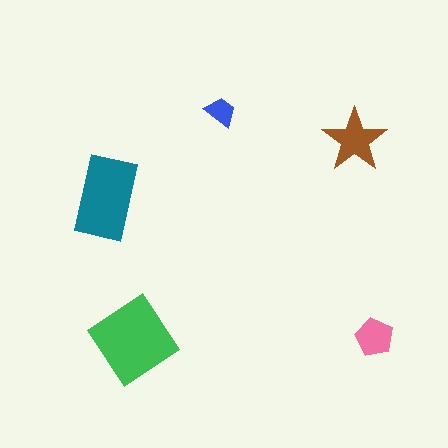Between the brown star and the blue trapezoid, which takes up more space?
The brown star.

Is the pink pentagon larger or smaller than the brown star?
Smaller.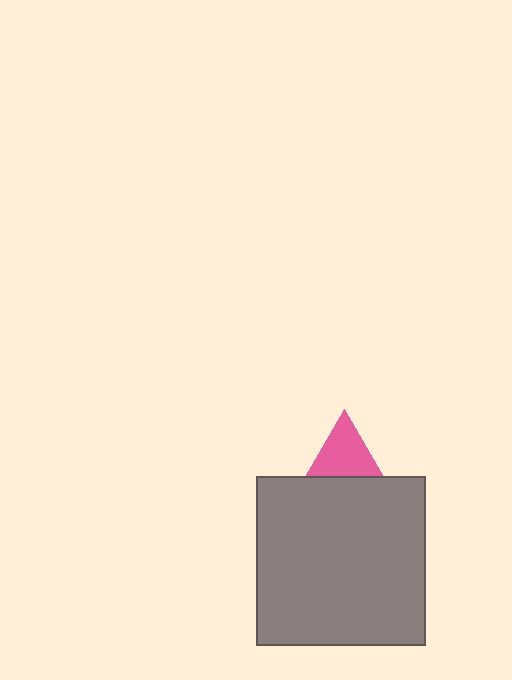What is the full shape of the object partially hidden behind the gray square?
The partially hidden object is a pink triangle.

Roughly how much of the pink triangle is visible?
A small part of it is visible (roughly 38%).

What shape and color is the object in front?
The object in front is a gray square.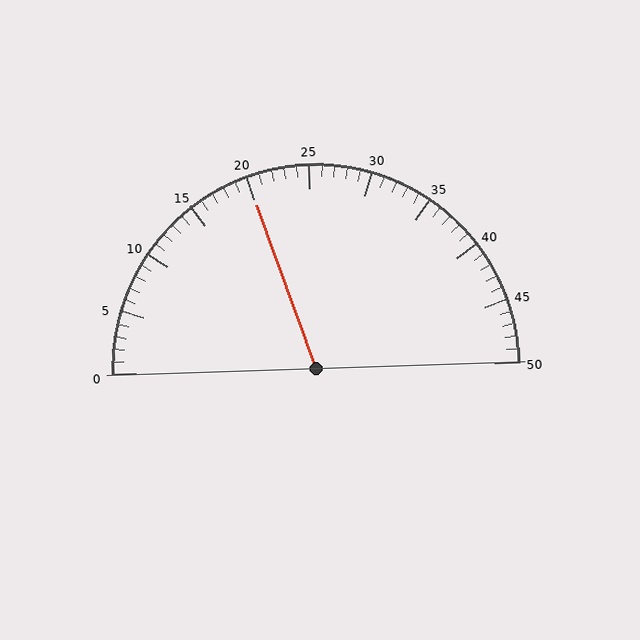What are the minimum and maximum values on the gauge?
The gauge ranges from 0 to 50.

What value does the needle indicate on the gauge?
The needle indicates approximately 20.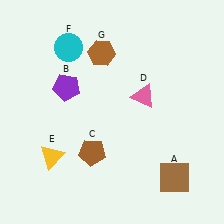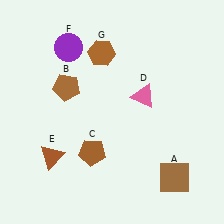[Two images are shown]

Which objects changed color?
B changed from purple to brown. E changed from yellow to brown. F changed from cyan to purple.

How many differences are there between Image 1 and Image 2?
There are 3 differences between the two images.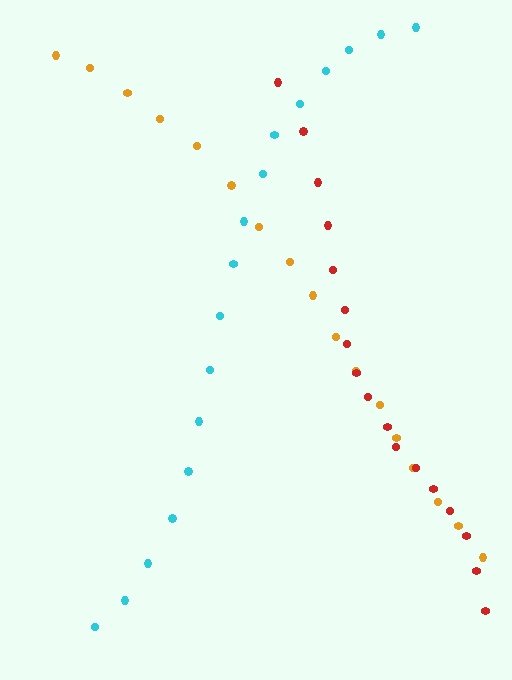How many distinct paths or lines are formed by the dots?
There are 3 distinct paths.